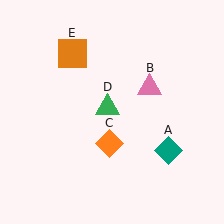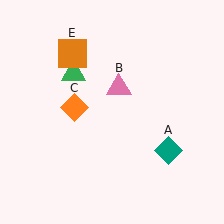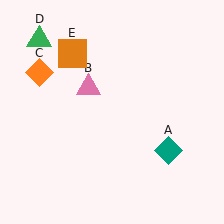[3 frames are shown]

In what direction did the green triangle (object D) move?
The green triangle (object D) moved up and to the left.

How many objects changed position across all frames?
3 objects changed position: pink triangle (object B), orange diamond (object C), green triangle (object D).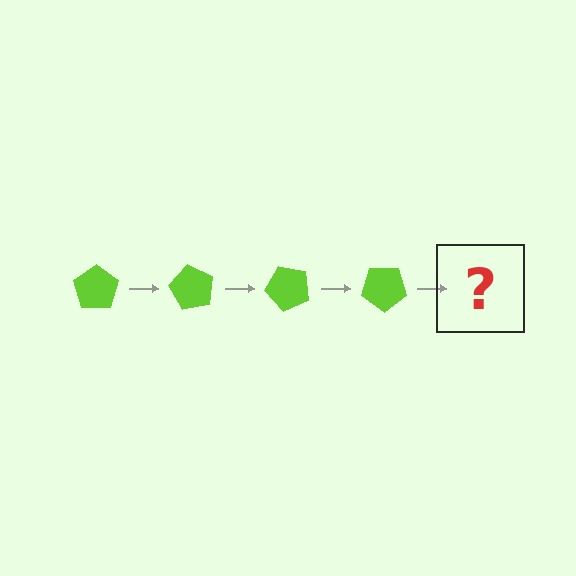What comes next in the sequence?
The next element should be a lime pentagon rotated 240 degrees.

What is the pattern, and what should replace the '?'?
The pattern is that the pentagon rotates 60 degrees each step. The '?' should be a lime pentagon rotated 240 degrees.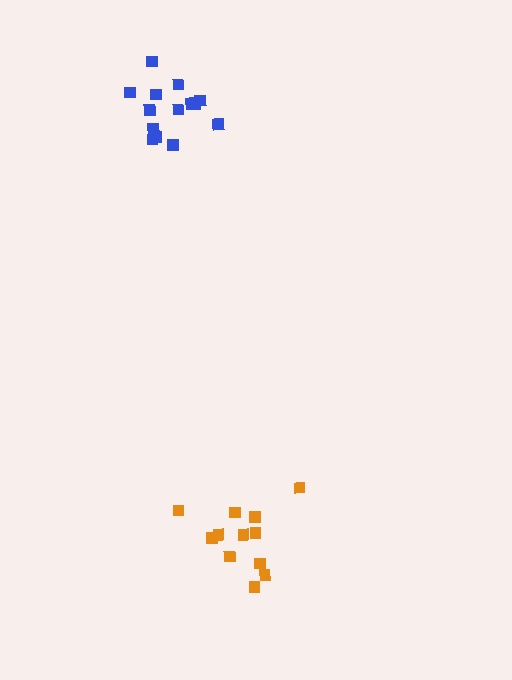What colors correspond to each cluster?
The clusters are colored: blue, orange.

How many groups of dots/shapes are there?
There are 2 groups.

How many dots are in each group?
Group 1: 14 dots, Group 2: 12 dots (26 total).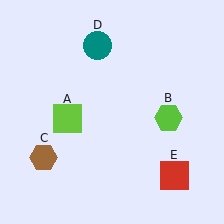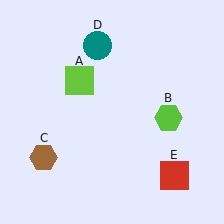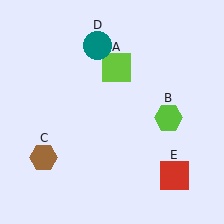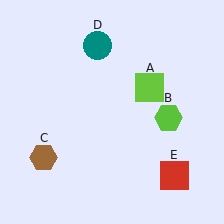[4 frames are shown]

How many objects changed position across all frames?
1 object changed position: lime square (object A).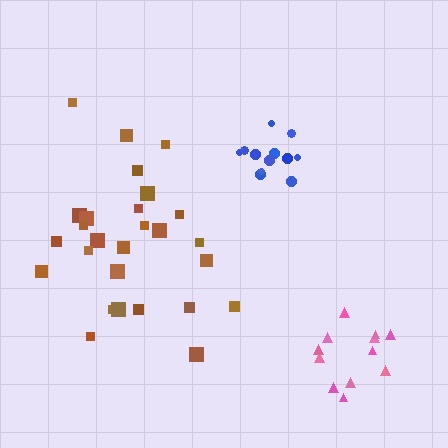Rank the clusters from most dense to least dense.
blue, pink, brown.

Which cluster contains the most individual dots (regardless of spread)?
Brown (27).